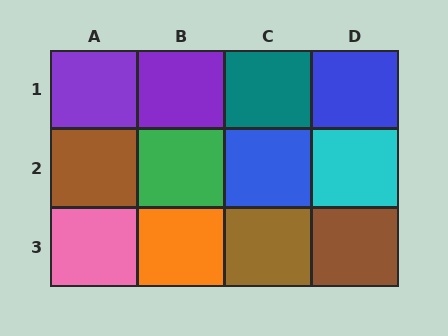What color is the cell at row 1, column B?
Purple.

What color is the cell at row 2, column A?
Brown.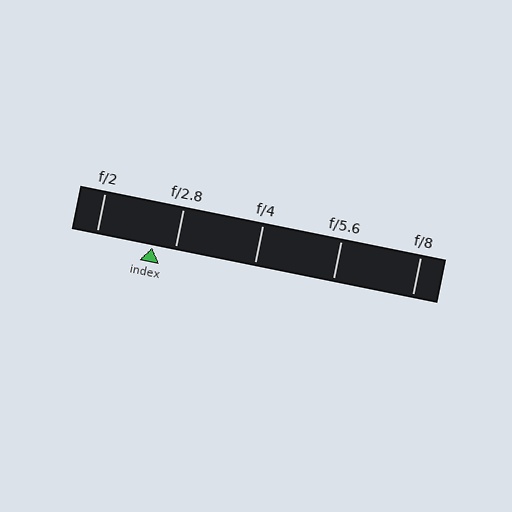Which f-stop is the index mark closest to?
The index mark is closest to f/2.8.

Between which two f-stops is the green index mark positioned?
The index mark is between f/2 and f/2.8.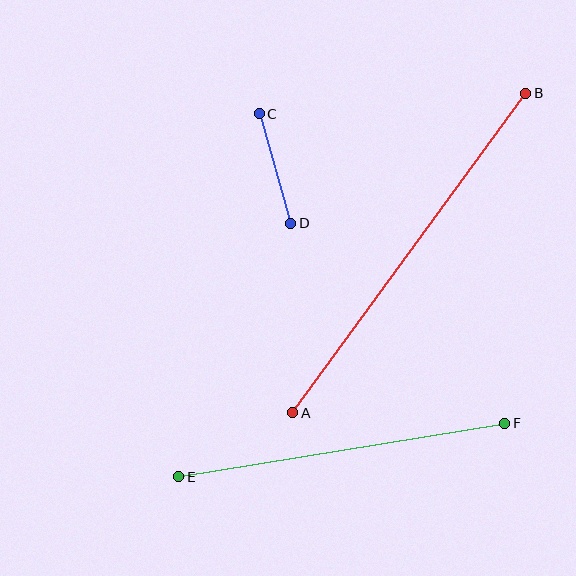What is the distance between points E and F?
The distance is approximately 330 pixels.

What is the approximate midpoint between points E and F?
The midpoint is at approximately (342, 450) pixels.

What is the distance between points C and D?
The distance is approximately 114 pixels.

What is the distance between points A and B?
The distance is approximately 395 pixels.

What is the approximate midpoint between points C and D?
The midpoint is at approximately (275, 169) pixels.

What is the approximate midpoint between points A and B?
The midpoint is at approximately (409, 253) pixels.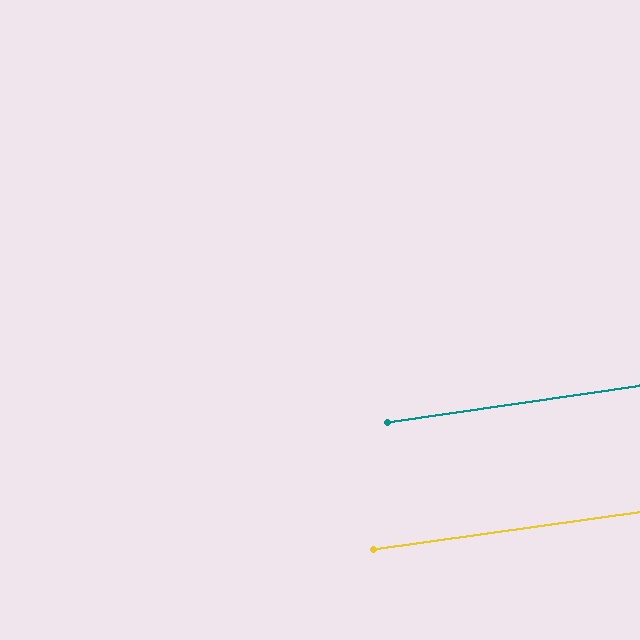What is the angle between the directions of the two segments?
Approximately 0 degrees.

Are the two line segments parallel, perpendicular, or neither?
Parallel — their directions differ by only 0.0°.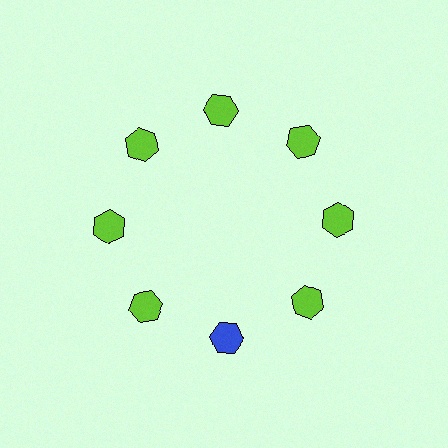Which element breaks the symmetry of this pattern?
The blue hexagon at roughly the 6 o'clock position breaks the symmetry. All other shapes are lime hexagons.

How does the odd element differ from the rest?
It has a different color: blue instead of lime.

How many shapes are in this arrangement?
There are 8 shapes arranged in a ring pattern.